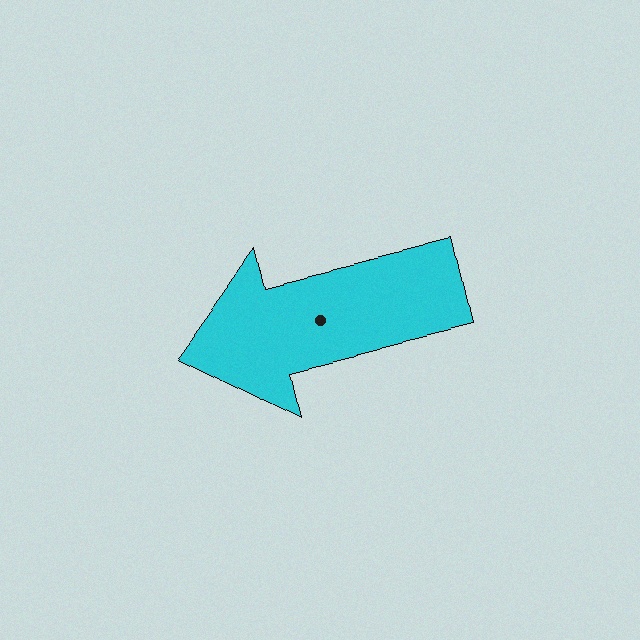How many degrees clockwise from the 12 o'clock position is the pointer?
Approximately 257 degrees.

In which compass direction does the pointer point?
West.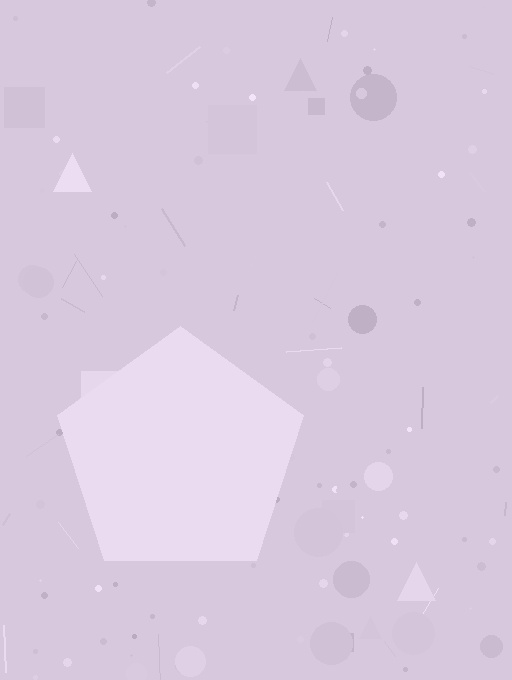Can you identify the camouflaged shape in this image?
The camouflaged shape is a pentagon.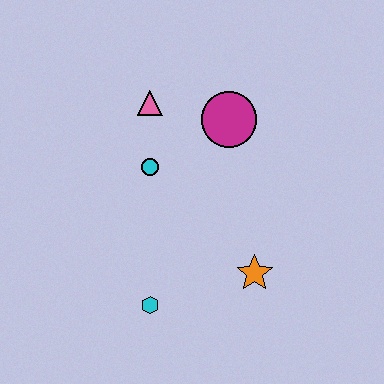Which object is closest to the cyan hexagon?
The orange star is closest to the cyan hexagon.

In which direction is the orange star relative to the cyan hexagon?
The orange star is to the right of the cyan hexagon.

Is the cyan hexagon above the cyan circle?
No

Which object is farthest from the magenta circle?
The cyan hexagon is farthest from the magenta circle.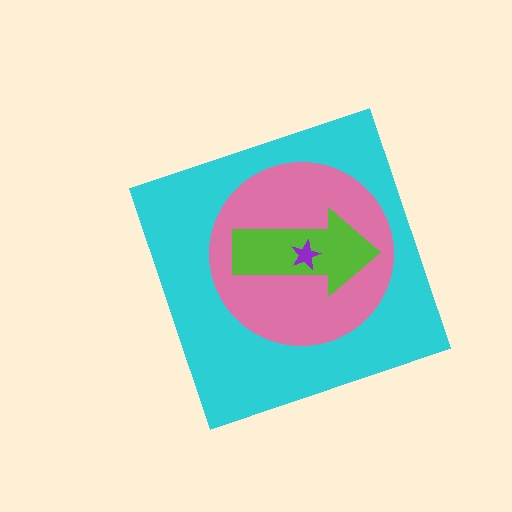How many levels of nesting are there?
4.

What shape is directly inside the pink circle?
The lime arrow.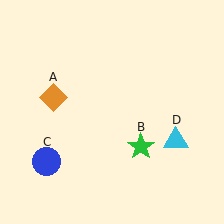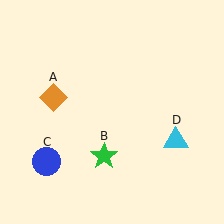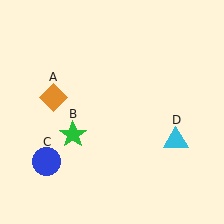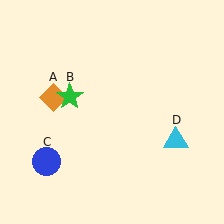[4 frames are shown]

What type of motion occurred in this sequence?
The green star (object B) rotated clockwise around the center of the scene.